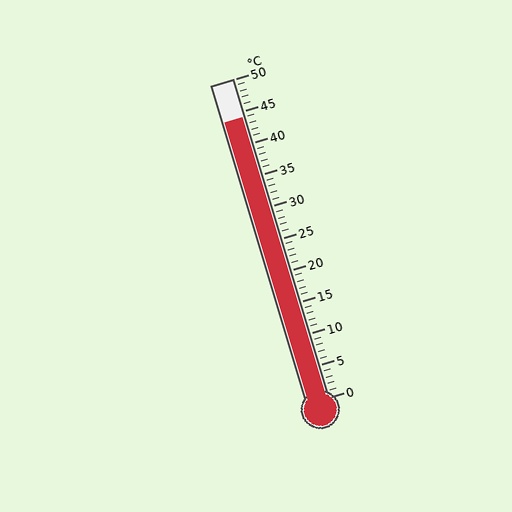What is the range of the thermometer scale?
The thermometer scale ranges from 0°C to 50°C.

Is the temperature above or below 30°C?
The temperature is above 30°C.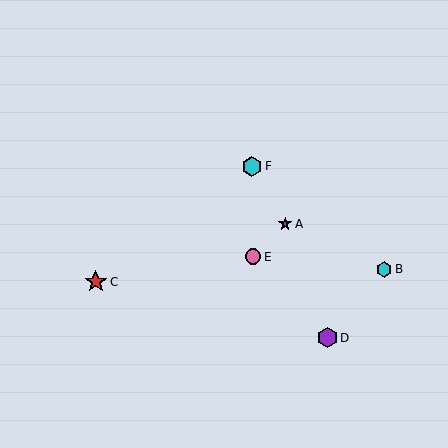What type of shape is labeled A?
Shape A is a purple star.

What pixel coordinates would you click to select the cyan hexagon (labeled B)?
Click at (384, 269) to select the cyan hexagon B.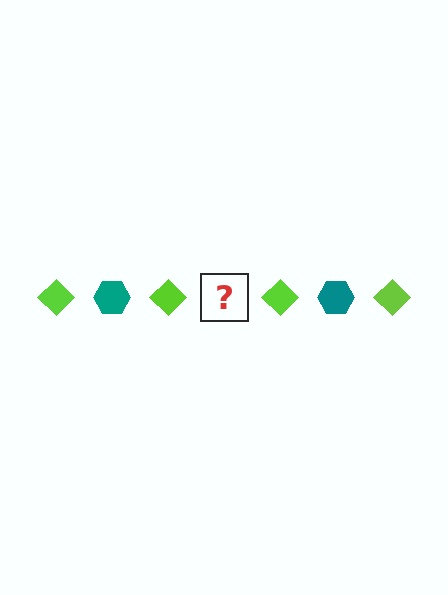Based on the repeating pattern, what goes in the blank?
The blank should be a teal hexagon.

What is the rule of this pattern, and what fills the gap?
The rule is that the pattern alternates between lime diamond and teal hexagon. The gap should be filled with a teal hexagon.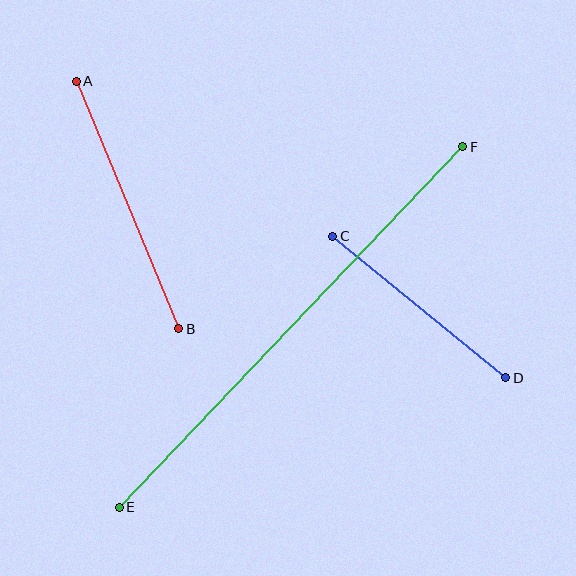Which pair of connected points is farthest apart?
Points E and F are farthest apart.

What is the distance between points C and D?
The distance is approximately 223 pixels.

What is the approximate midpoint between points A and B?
The midpoint is at approximately (128, 205) pixels.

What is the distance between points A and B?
The distance is approximately 268 pixels.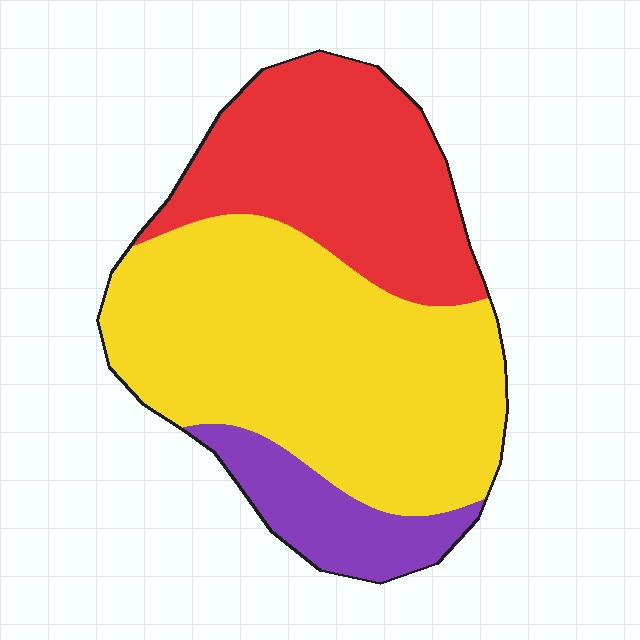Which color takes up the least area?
Purple, at roughly 15%.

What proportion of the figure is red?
Red covers roughly 30% of the figure.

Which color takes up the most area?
Yellow, at roughly 55%.